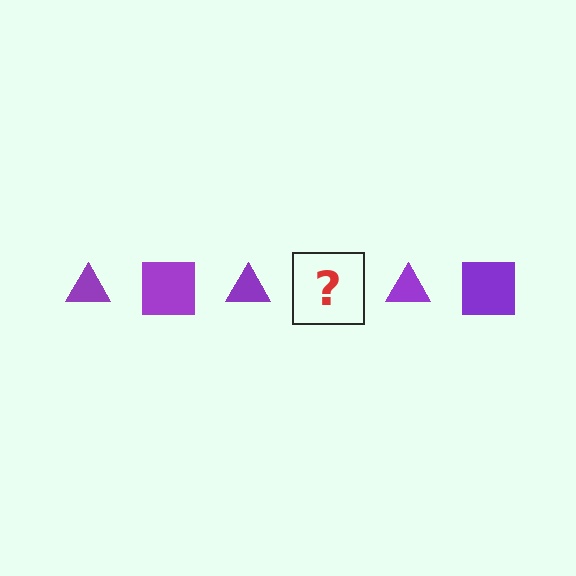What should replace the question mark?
The question mark should be replaced with a purple square.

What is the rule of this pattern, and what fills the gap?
The rule is that the pattern cycles through triangle, square shapes in purple. The gap should be filled with a purple square.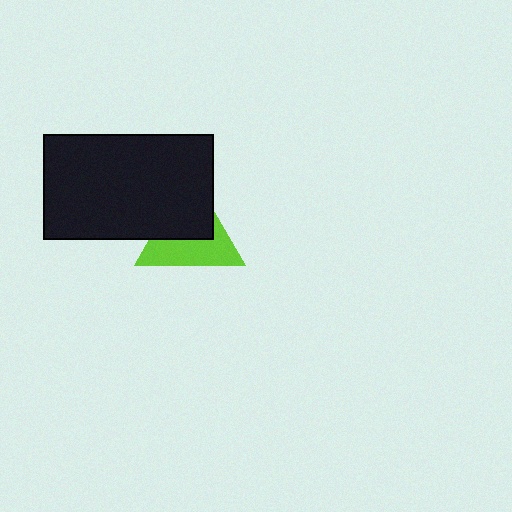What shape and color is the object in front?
The object in front is a black rectangle.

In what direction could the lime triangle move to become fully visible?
The lime triangle could move toward the lower-right. That would shift it out from behind the black rectangle entirely.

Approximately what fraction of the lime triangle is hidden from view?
Roughly 49% of the lime triangle is hidden behind the black rectangle.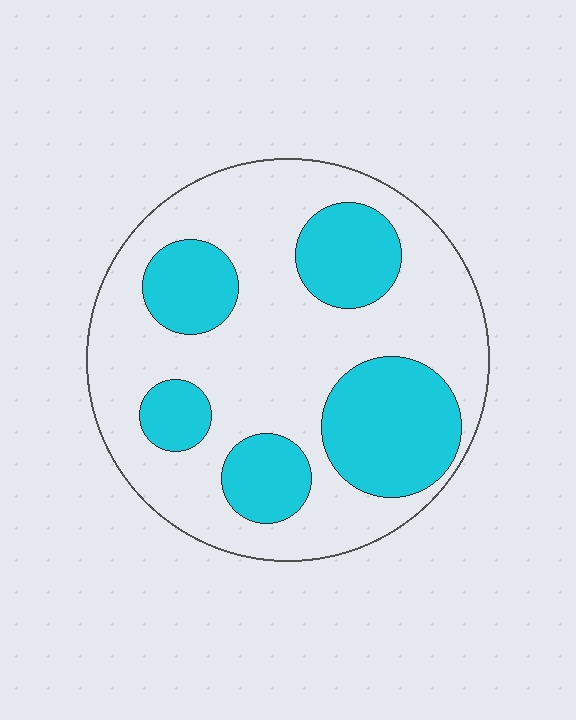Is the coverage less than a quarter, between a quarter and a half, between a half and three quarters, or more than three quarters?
Between a quarter and a half.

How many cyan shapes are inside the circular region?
5.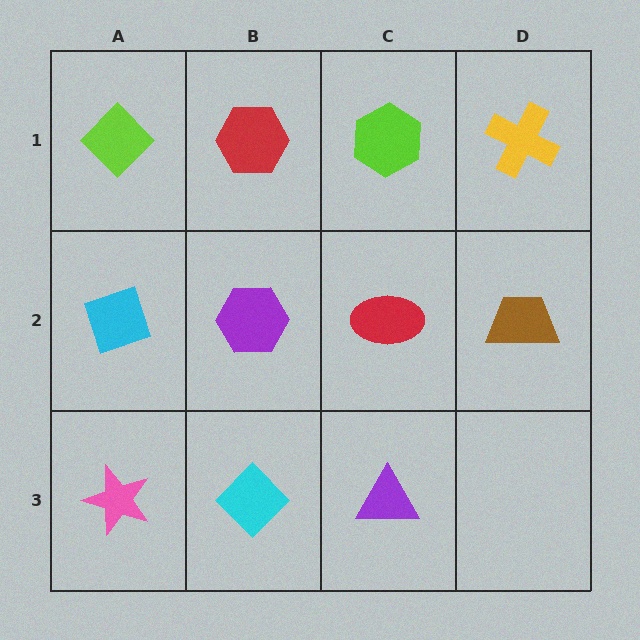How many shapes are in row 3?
3 shapes.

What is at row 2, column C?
A red ellipse.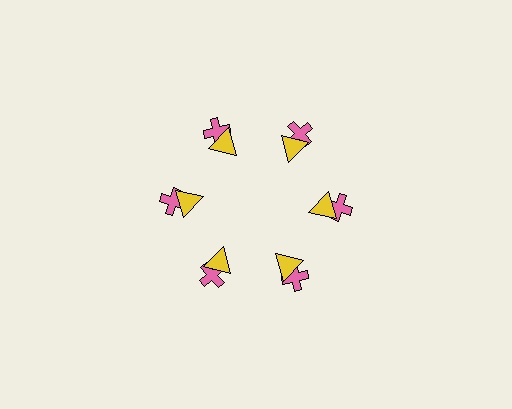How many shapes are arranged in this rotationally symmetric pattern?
There are 12 shapes, arranged in 6 groups of 2.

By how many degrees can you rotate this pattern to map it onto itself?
The pattern maps onto itself every 60 degrees of rotation.